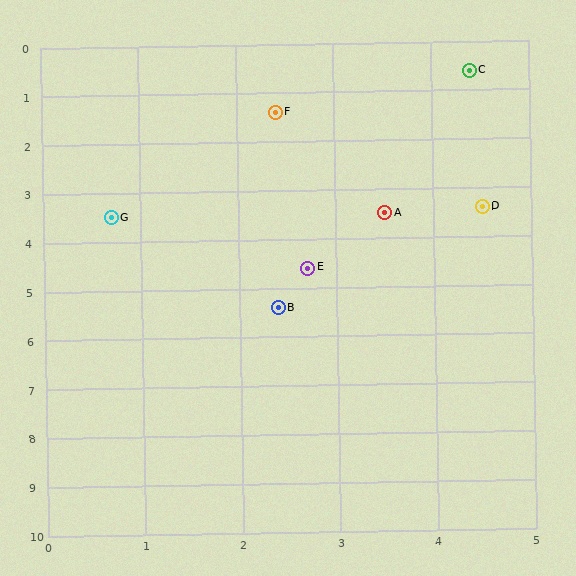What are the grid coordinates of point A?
Point A is at approximately (3.5, 3.5).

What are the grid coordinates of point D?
Point D is at approximately (4.5, 3.4).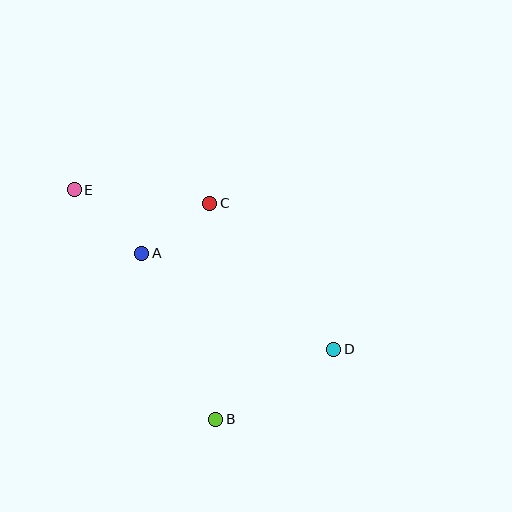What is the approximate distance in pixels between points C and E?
The distance between C and E is approximately 136 pixels.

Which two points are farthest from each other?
Points D and E are farthest from each other.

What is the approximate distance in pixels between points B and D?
The distance between B and D is approximately 137 pixels.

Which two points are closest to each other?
Points A and C are closest to each other.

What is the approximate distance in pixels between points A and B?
The distance between A and B is approximately 182 pixels.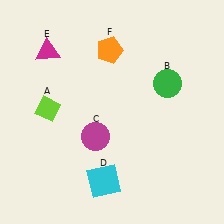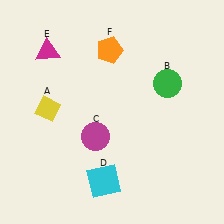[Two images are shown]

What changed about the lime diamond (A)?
In Image 1, A is lime. In Image 2, it changed to yellow.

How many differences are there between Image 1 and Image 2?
There is 1 difference between the two images.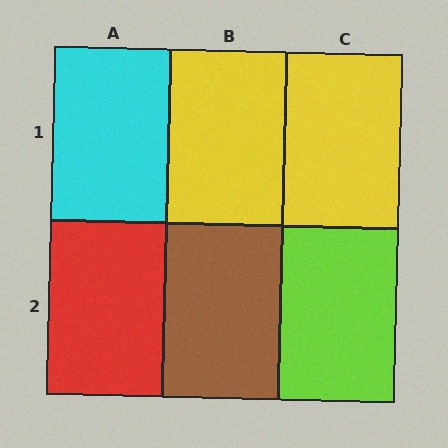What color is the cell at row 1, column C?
Yellow.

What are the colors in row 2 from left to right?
Red, brown, lime.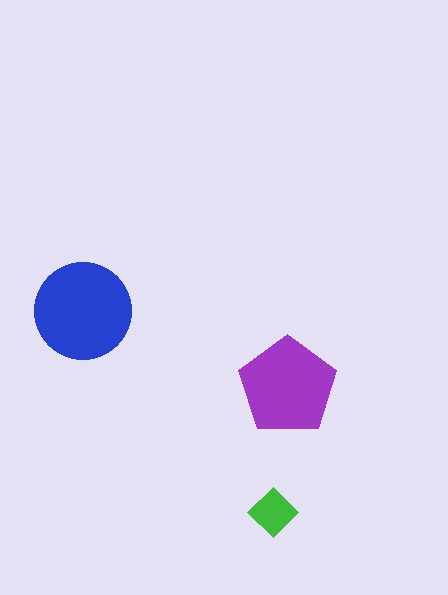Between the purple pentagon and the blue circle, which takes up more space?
The blue circle.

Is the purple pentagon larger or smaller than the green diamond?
Larger.